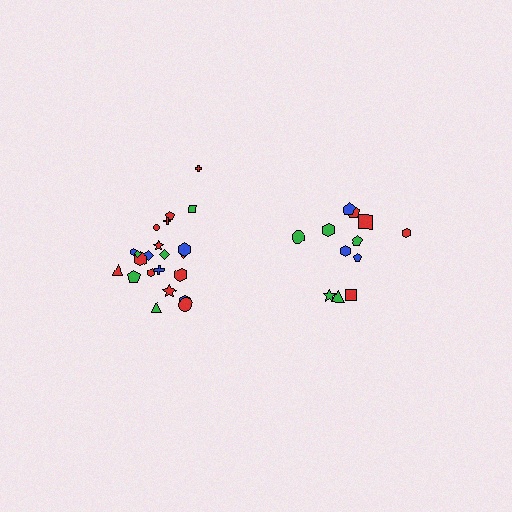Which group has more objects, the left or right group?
The left group.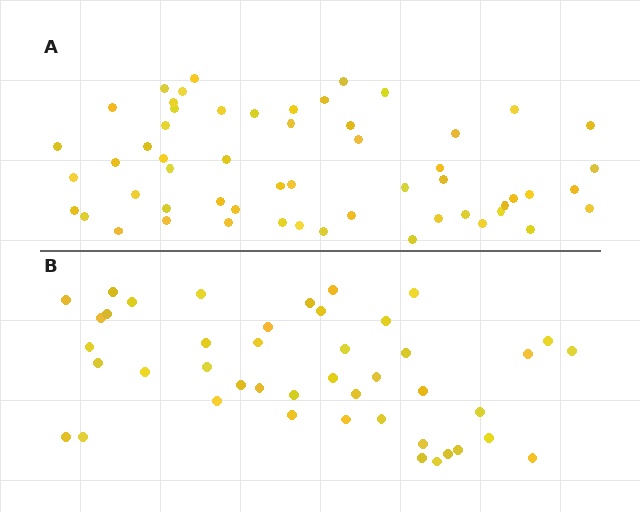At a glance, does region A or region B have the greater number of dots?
Region A (the top region) has more dots.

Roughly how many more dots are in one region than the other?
Region A has roughly 12 or so more dots than region B.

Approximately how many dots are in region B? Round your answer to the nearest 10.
About 40 dots. (The exact count is 44, which rounds to 40.)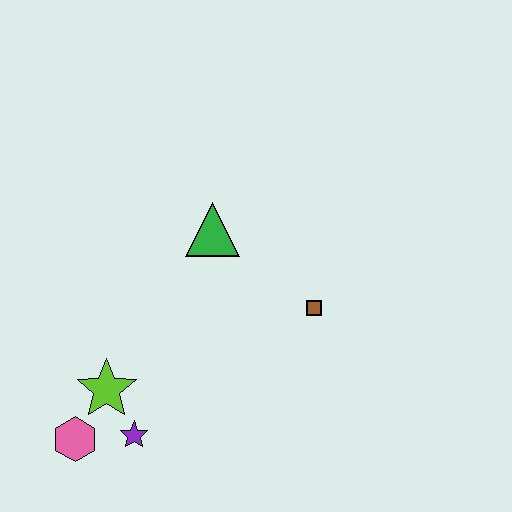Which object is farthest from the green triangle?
The pink hexagon is farthest from the green triangle.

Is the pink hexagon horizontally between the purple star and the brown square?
No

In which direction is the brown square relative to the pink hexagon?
The brown square is to the right of the pink hexagon.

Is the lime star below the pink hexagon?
No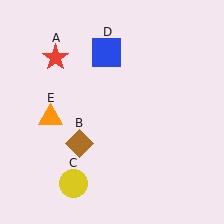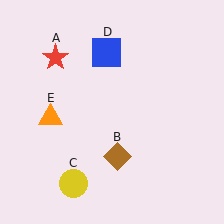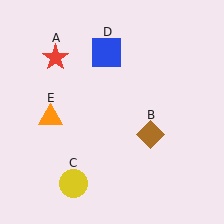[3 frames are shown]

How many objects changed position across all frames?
1 object changed position: brown diamond (object B).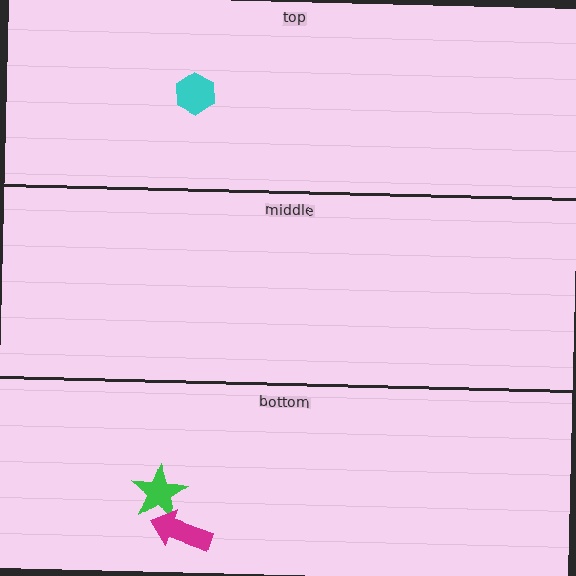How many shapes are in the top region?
1.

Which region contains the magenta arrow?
The bottom region.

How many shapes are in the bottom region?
2.